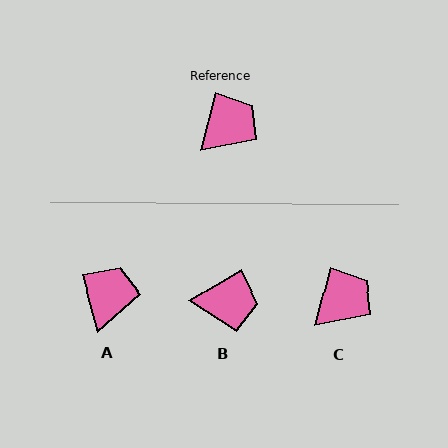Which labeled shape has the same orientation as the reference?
C.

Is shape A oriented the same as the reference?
No, it is off by about 31 degrees.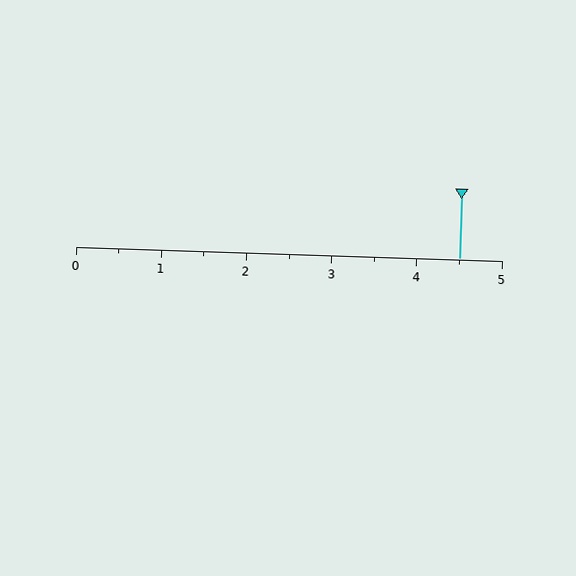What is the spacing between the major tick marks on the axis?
The major ticks are spaced 1 apart.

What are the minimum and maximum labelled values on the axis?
The axis runs from 0 to 5.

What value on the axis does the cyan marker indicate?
The marker indicates approximately 4.5.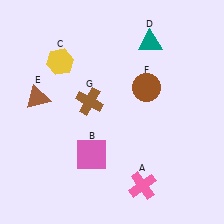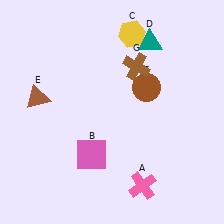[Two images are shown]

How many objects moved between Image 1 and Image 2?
2 objects moved between the two images.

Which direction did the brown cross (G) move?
The brown cross (G) moved right.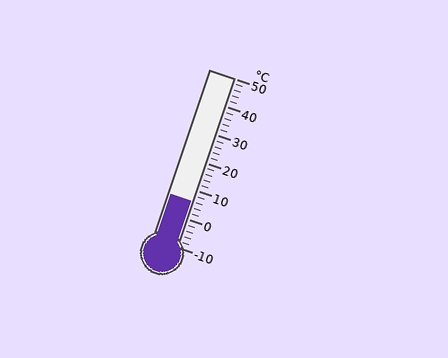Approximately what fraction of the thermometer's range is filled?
The thermometer is filled to approximately 25% of its range.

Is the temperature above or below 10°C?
The temperature is below 10°C.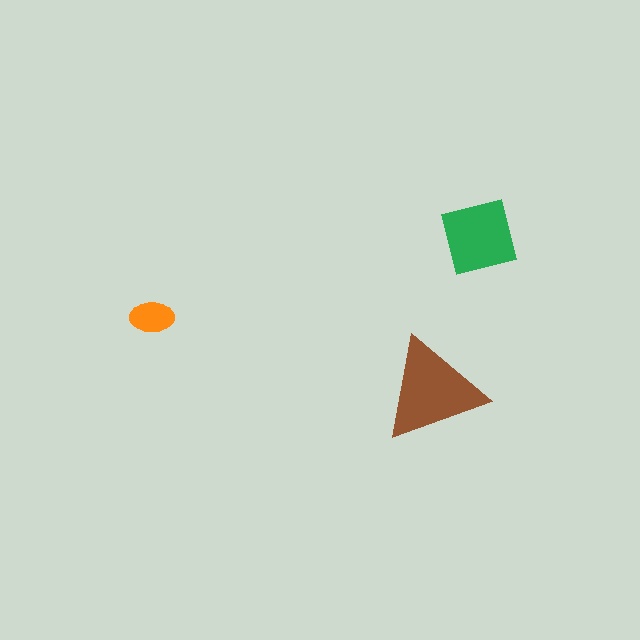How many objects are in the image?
There are 3 objects in the image.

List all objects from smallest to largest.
The orange ellipse, the green square, the brown triangle.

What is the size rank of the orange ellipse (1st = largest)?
3rd.